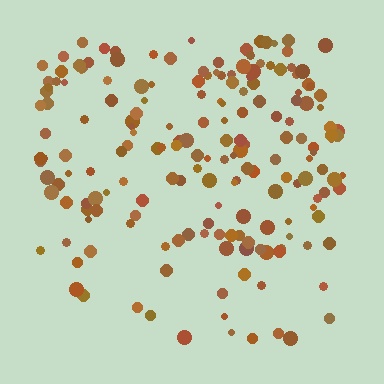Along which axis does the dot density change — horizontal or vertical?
Vertical.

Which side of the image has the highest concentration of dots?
The top.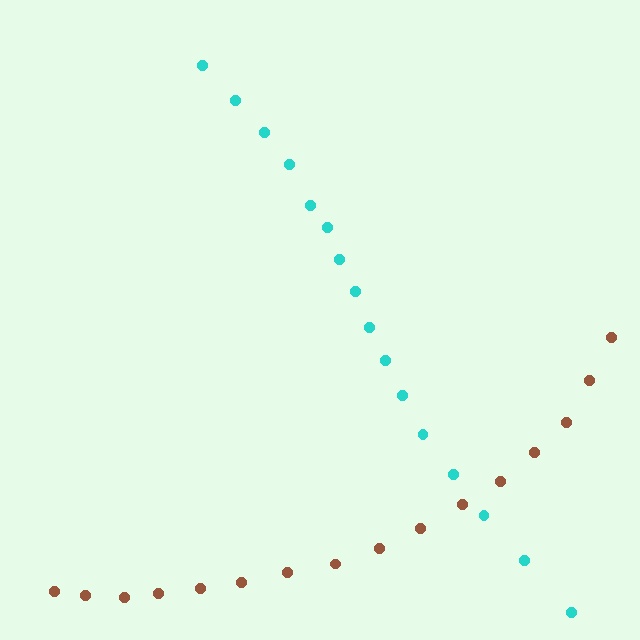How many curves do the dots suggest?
There are 2 distinct paths.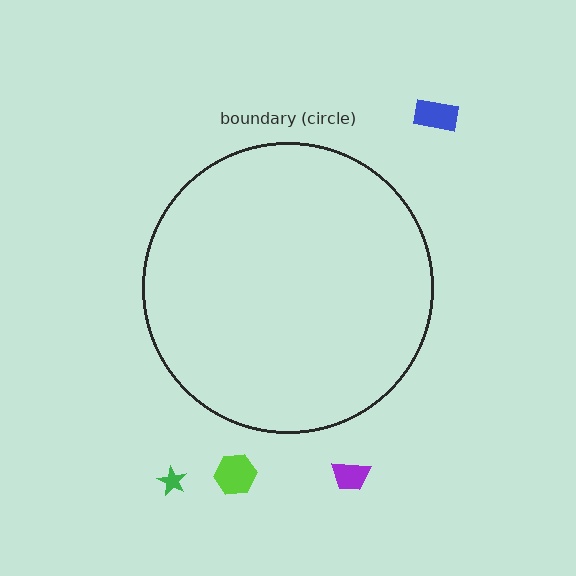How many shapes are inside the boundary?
0 inside, 4 outside.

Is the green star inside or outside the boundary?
Outside.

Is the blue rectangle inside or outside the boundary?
Outside.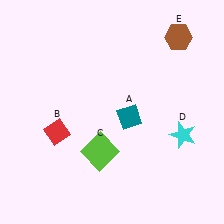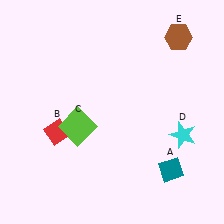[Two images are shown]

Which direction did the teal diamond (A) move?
The teal diamond (A) moved down.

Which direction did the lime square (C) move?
The lime square (C) moved up.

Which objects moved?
The objects that moved are: the teal diamond (A), the lime square (C).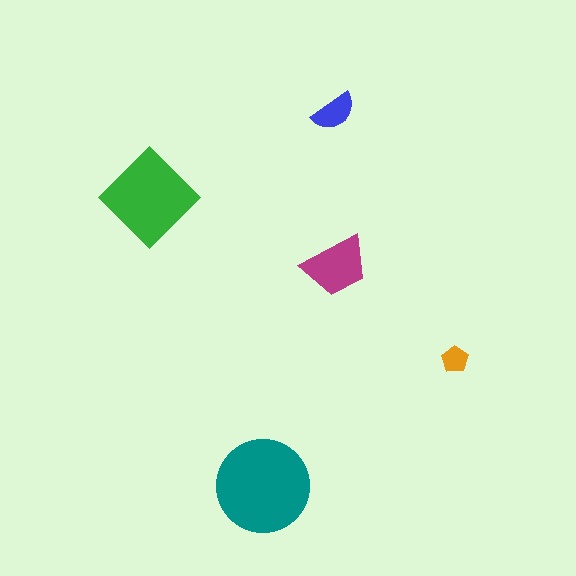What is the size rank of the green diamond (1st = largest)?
2nd.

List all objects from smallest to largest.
The orange pentagon, the blue semicircle, the magenta trapezoid, the green diamond, the teal circle.